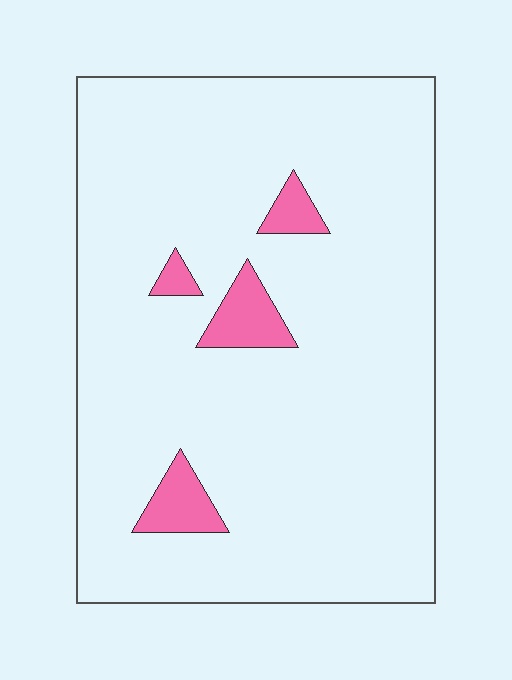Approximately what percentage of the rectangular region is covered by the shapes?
Approximately 5%.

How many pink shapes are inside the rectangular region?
4.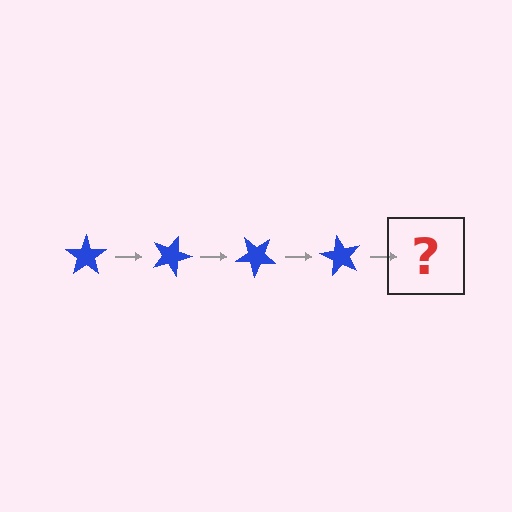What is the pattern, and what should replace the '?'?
The pattern is that the star rotates 20 degrees each step. The '?' should be a blue star rotated 80 degrees.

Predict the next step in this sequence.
The next step is a blue star rotated 80 degrees.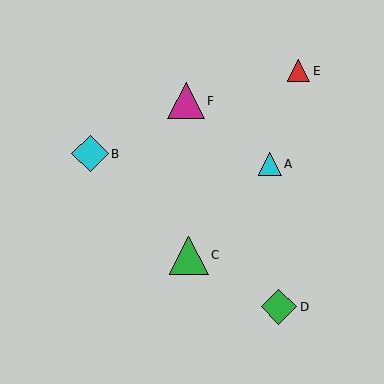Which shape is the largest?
The green triangle (labeled C) is the largest.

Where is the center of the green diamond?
The center of the green diamond is at (279, 307).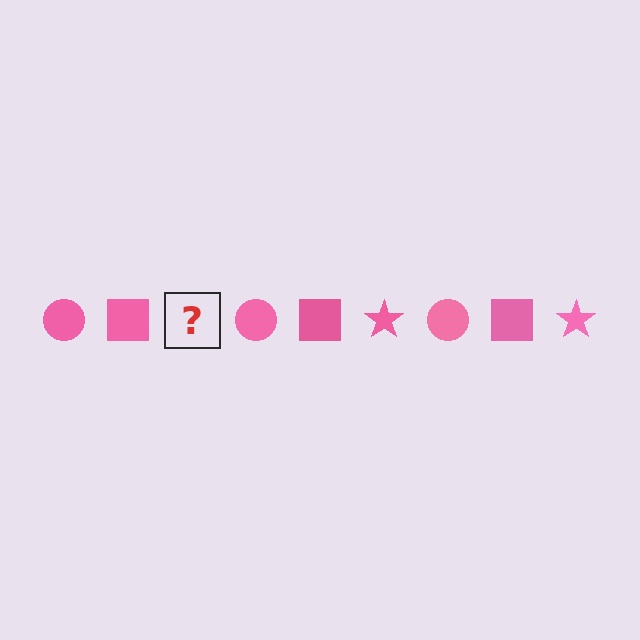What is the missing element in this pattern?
The missing element is a pink star.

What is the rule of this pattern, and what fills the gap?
The rule is that the pattern cycles through circle, square, star shapes in pink. The gap should be filled with a pink star.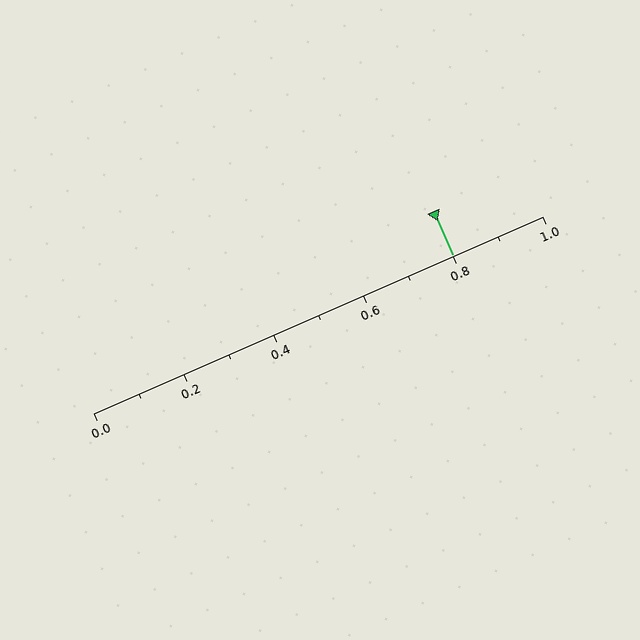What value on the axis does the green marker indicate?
The marker indicates approximately 0.8.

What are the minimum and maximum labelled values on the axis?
The axis runs from 0.0 to 1.0.